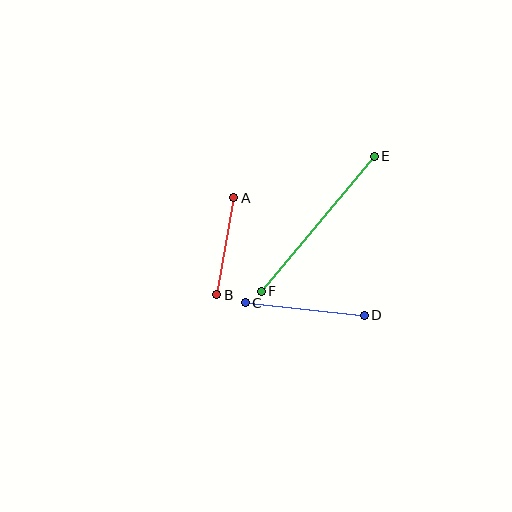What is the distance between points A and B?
The distance is approximately 98 pixels.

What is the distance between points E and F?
The distance is approximately 176 pixels.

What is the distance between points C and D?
The distance is approximately 120 pixels.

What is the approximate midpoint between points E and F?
The midpoint is at approximately (318, 224) pixels.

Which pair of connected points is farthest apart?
Points E and F are farthest apart.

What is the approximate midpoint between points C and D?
The midpoint is at approximately (305, 309) pixels.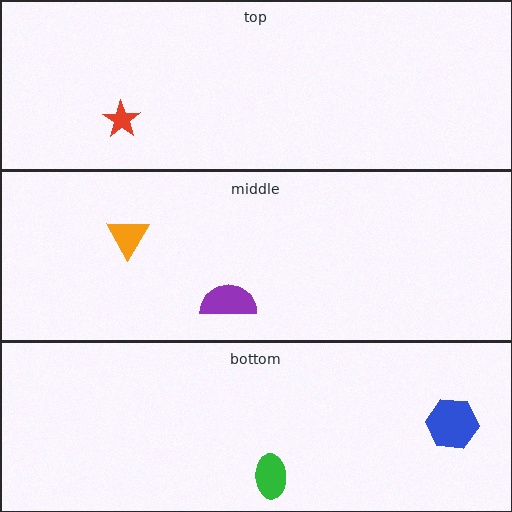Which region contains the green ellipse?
The bottom region.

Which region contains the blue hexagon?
The bottom region.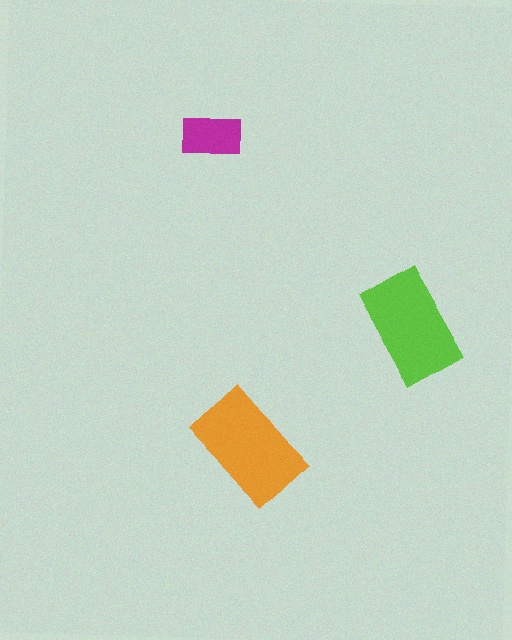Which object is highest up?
The magenta rectangle is topmost.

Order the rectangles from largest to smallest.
the orange one, the lime one, the magenta one.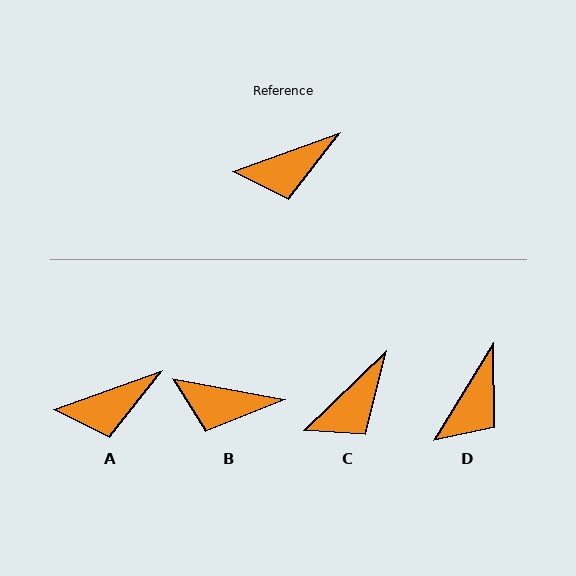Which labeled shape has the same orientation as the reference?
A.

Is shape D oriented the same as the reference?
No, it is off by about 39 degrees.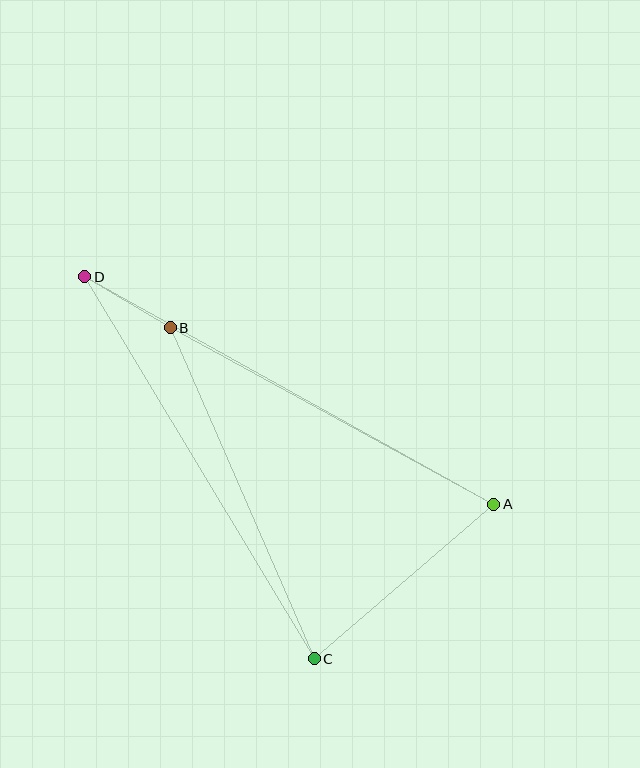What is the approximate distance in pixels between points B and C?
The distance between B and C is approximately 361 pixels.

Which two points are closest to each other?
Points B and D are closest to each other.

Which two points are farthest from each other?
Points A and D are farthest from each other.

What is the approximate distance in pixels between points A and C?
The distance between A and C is approximately 237 pixels.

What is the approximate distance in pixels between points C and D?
The distance between C and D is approximately 446 pixels.